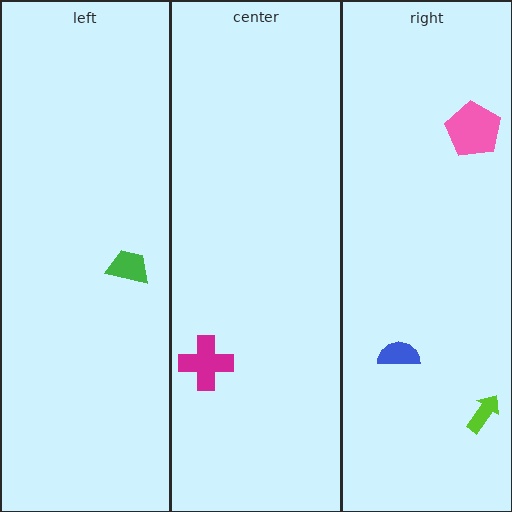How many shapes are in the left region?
1.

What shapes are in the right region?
The lime arrow, the pink pentagon, the blue semicircle.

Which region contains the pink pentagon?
The right region.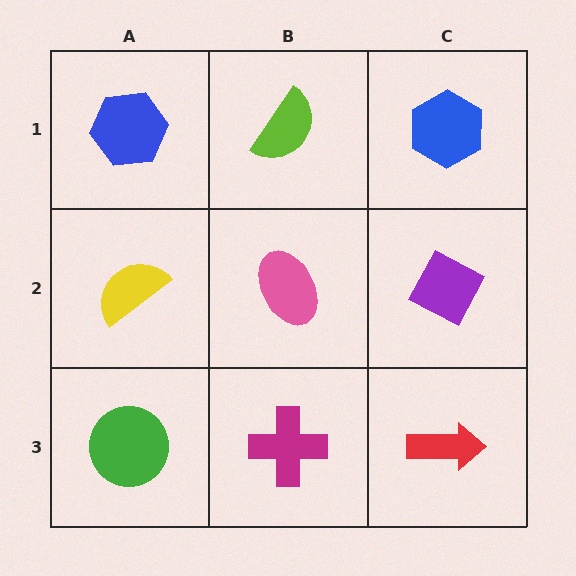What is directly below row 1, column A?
A yellow semicircle.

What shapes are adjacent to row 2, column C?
A blue hexagon (row 1, column C), a red arrow (row 3, column C), a pink ellipse (row 2, column B).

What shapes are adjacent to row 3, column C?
A purple diamond (row 2, column C), a magenta cross (row 3, column B).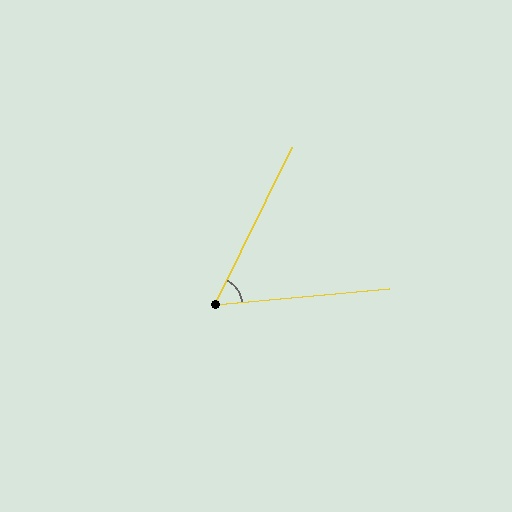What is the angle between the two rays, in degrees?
Approximately 58 degrees.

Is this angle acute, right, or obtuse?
It is acute.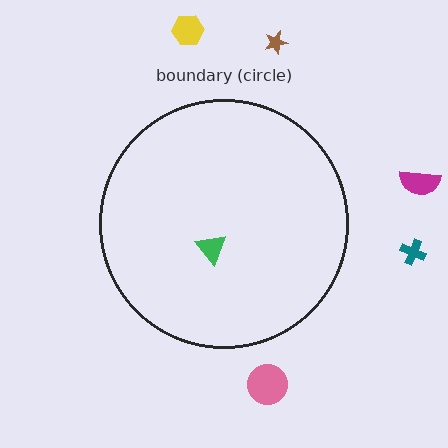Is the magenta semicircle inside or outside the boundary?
Outside.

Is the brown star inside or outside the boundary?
Outside.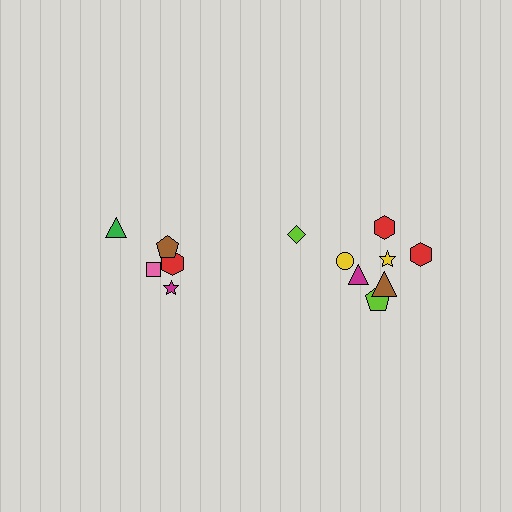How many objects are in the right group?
There are 8 objects.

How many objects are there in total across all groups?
There are 13 objects.